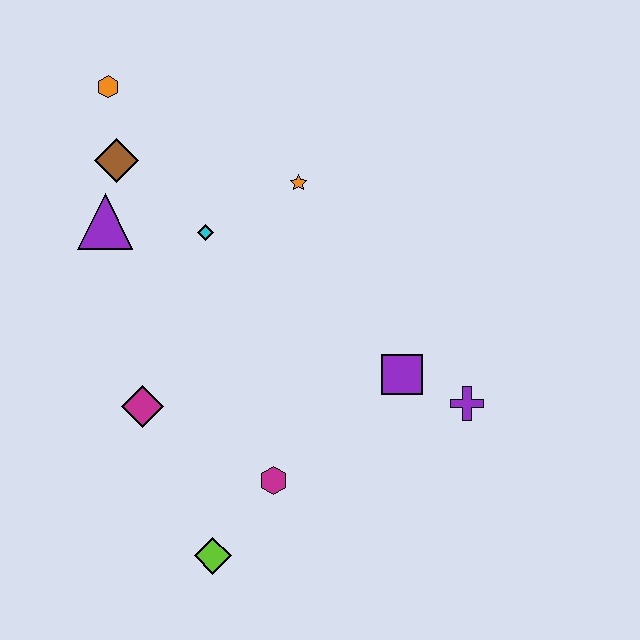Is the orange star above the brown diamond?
No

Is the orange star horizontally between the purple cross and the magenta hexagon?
Yes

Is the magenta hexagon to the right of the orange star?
No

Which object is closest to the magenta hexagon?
The lime diamond is closest to the magenta hexagon.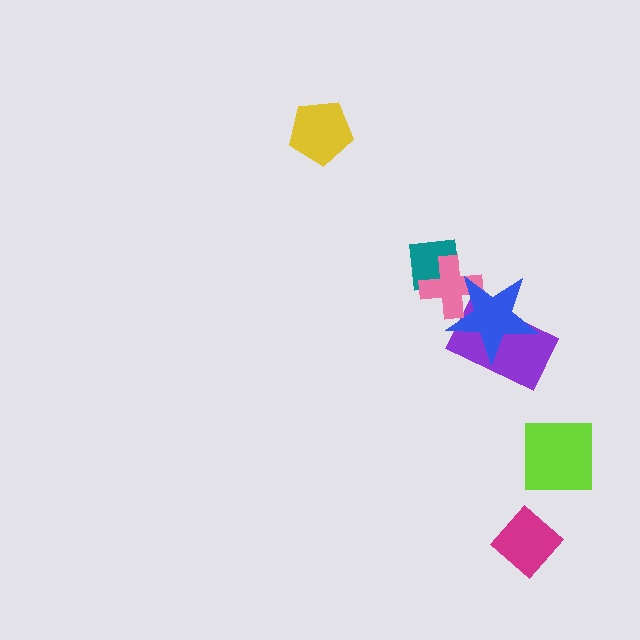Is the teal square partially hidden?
Yes, it is partially covered by another shape.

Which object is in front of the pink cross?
The blue star is in front of the pink cross.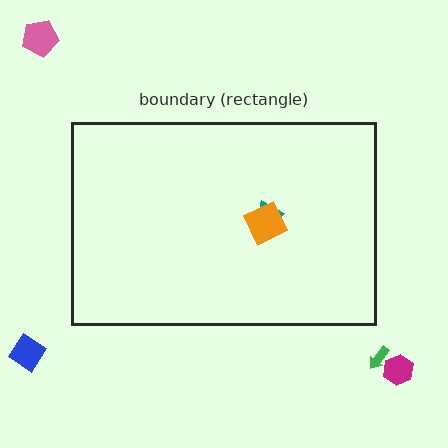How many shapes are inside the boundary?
2 inside, 4 outside.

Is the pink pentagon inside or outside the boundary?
Outside.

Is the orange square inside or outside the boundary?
Inside.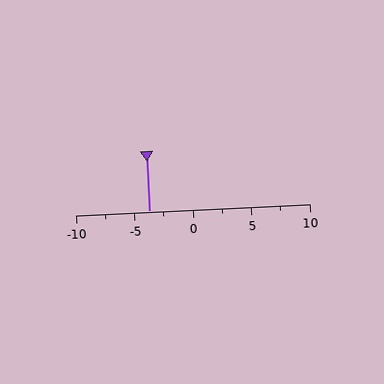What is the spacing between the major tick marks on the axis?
The major ticks are spaced 5 apart.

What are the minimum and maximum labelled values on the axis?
The axis runs from -10 to 10.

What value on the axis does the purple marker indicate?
The marker indicates approximately -3.8.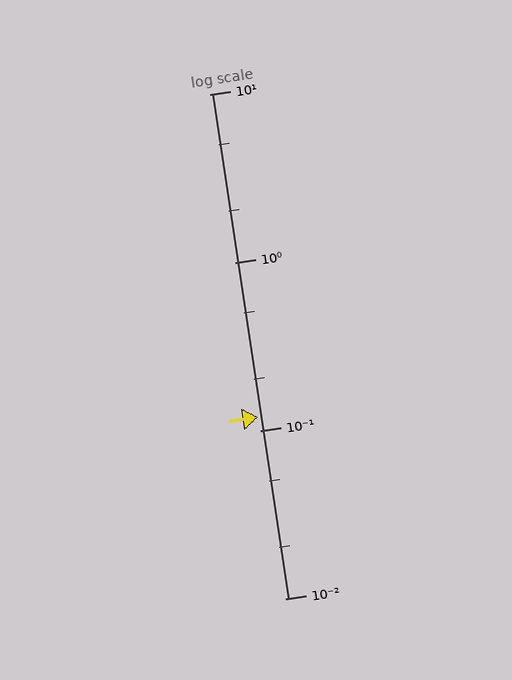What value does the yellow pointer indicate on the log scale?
The pointer indicates approximately 0.12.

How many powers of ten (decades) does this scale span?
The scale spans 3 decades, from 0.01 to 10.